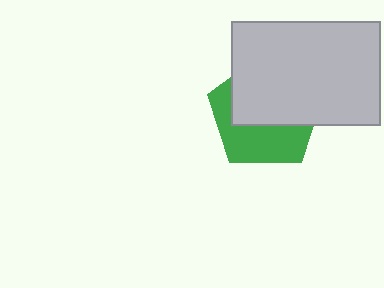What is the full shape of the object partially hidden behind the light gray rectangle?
The partially hidden object is a green pentagon.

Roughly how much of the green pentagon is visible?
A small part of it is visible (roughly 45%).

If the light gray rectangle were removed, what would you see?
You would see the complete green pentagon.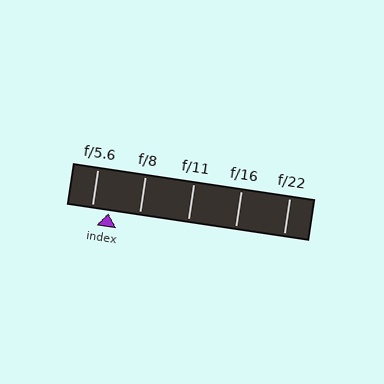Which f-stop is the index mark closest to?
The index mark is closest to f/5.6.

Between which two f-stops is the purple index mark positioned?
The index mark is between f/5.6 and f/8.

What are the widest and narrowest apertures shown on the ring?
The widest aperture shown is f/5.6 and the narrowest is f/22.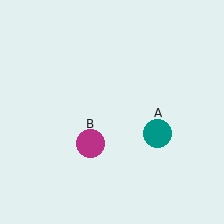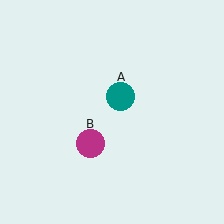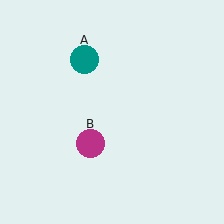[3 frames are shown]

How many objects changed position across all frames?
1 object changed position: teal circle (object A).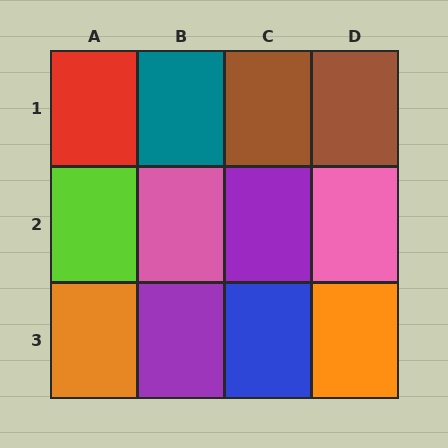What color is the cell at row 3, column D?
Orange.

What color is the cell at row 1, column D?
Brown.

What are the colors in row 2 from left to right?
Lime, pink, purple, pink.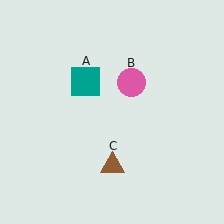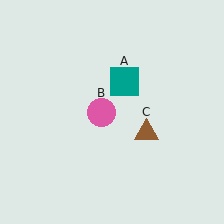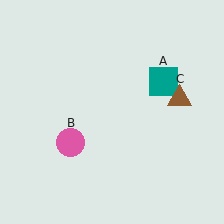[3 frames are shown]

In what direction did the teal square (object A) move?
The teal square (object A) moved right.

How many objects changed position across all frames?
3 objects changed position: teal square (object A), pink circle (object B), brown triangle (object C).